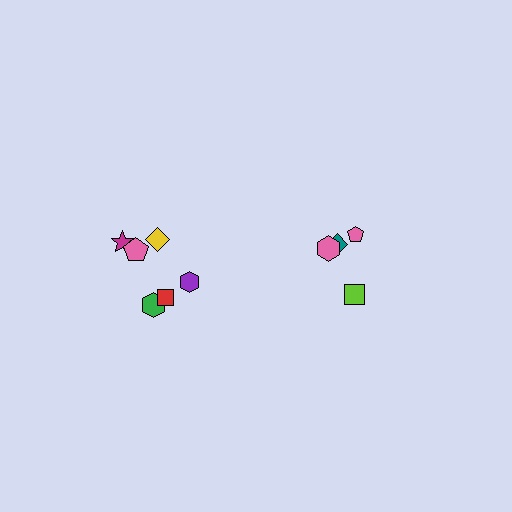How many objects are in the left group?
There are 6 objects.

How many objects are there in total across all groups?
There are 10 objects.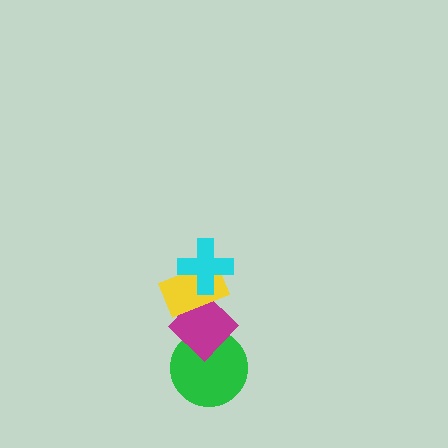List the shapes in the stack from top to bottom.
From top to bottom: the cyan cross, the yellow rectangle, the magenta diamond, the green circle.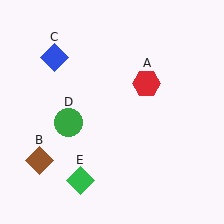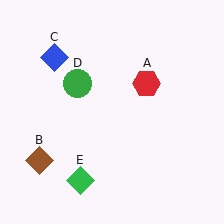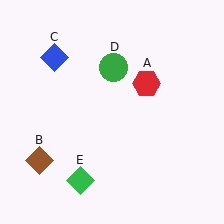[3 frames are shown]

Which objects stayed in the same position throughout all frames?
Red hexagon (object A) and brown diamond (object B) and blue diamond (object C) and green diamond (object E) remained stationary.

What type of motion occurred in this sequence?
The green circle (object D) rotated clockwise around the center of the scene.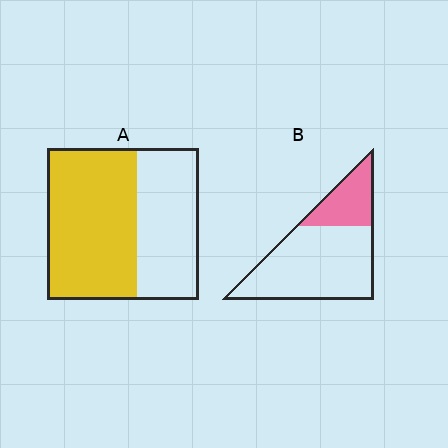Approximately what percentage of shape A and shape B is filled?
A is approximately 60% and B is approximately 25%.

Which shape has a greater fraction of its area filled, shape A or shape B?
Shape A.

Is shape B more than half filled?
No.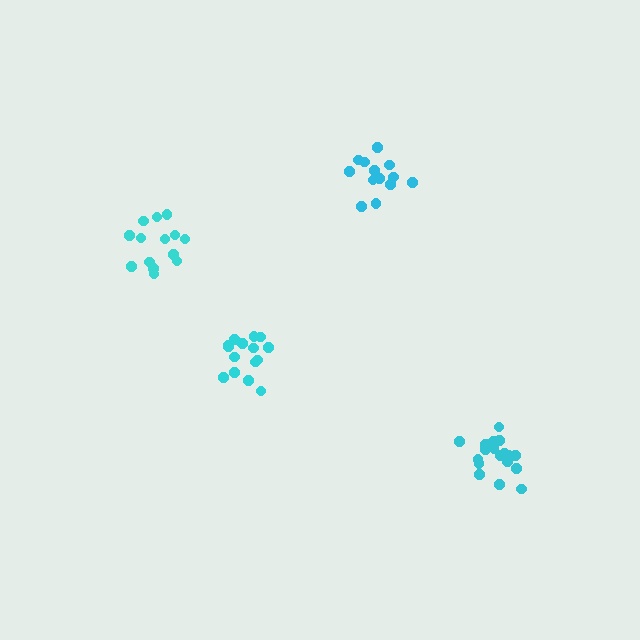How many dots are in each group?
Group 1: 15 dots, Group 2: 18 dots, Group 3: 13 dots, Group 4: 14 dots (60 total).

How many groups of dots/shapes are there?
There are 4 groups.